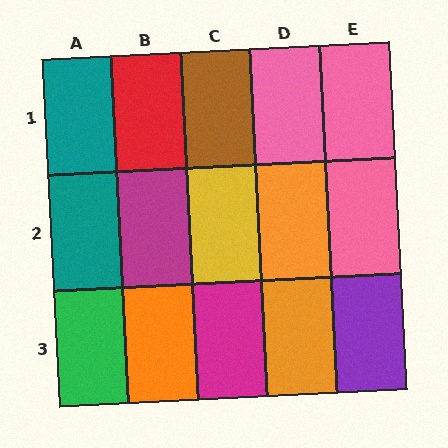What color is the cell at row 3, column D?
Orange.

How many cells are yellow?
1 cell is yellow.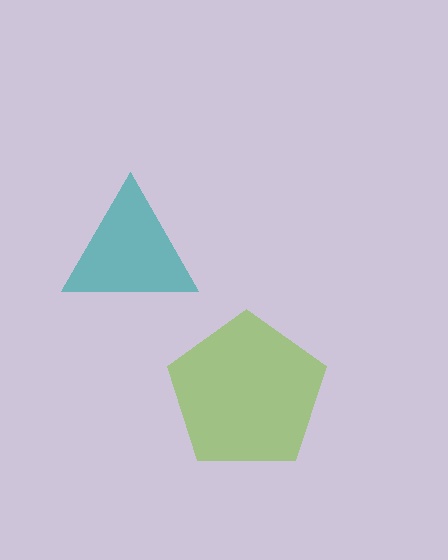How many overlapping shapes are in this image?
There are 2 overlapping shapes in the image.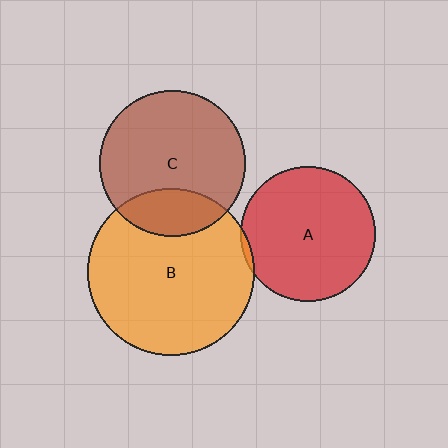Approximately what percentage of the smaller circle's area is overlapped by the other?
Approximately 20%.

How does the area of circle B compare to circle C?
Approximately 1.3 times.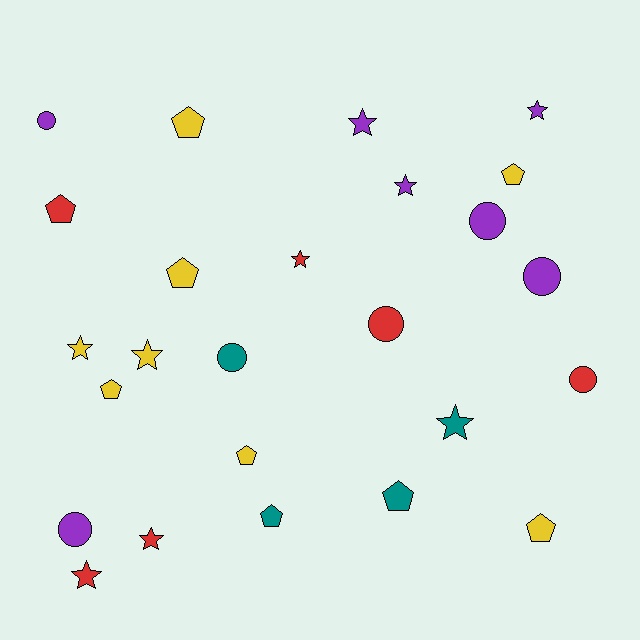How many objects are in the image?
There are 25 objects.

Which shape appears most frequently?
Pentagon, with 9 objects.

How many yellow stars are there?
There are 2 yellow stars.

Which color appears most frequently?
Yellow, with 8 objects.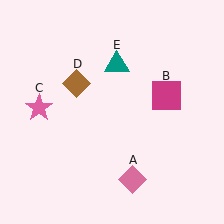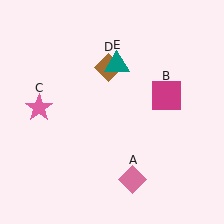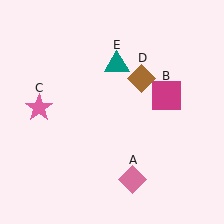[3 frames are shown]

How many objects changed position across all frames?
1 object changed position: brown diamond (object D).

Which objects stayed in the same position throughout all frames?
Pink diamond (object A) and magenta square (object B) and pink star (object C) and teal triangle (object E) remained stationary.